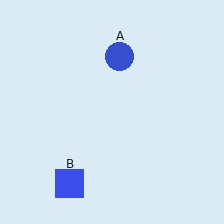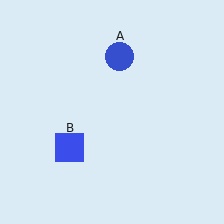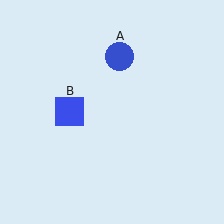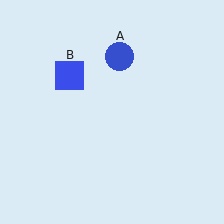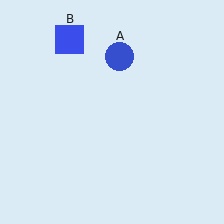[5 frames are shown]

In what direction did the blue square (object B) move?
The blue square (object B) moved up.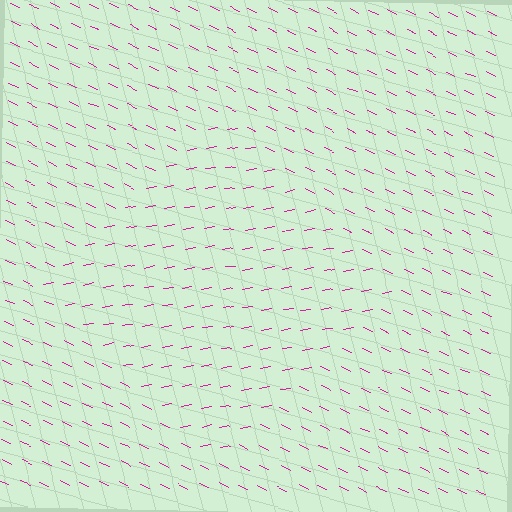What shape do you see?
I see a diamond.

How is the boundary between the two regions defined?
The boundary is defined purely by a change in line orientation (approximately 36 degrees difference). All lines are the same color and thickness.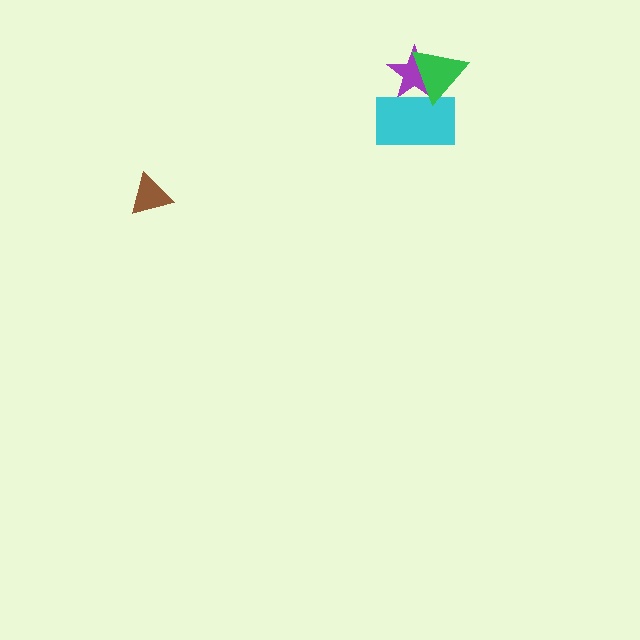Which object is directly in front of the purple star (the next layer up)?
The cyan rectangle is directly in front of the purple star.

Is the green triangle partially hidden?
No, no other shape covers it.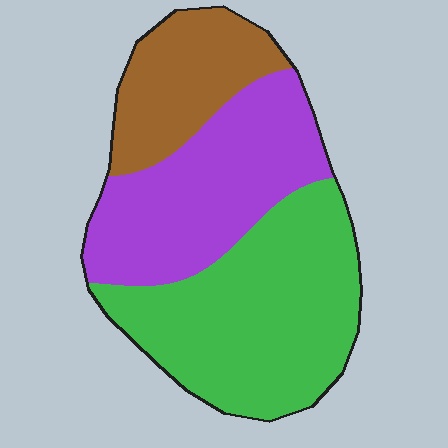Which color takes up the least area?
Brown, at roughly 20%.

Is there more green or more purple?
Green.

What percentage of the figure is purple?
Purple takes up between a quarter and a half of the figure.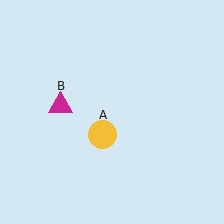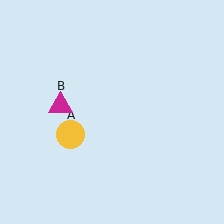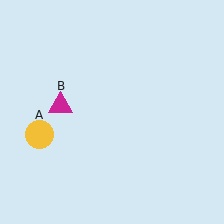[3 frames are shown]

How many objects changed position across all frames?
1 object changed position: yellow circle (object A).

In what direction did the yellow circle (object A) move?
The yellow circle (object A) moved left.